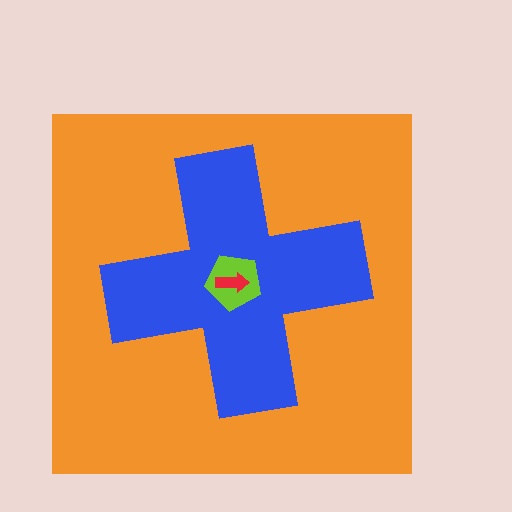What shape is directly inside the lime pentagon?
The red arrow.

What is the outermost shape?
The orange square.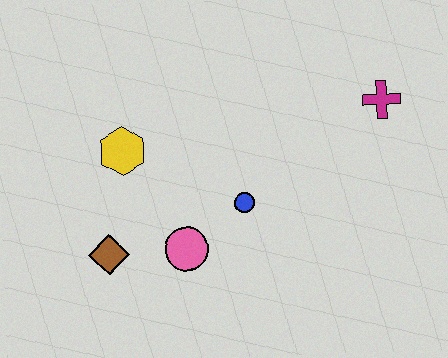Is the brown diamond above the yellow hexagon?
No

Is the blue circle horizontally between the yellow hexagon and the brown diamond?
No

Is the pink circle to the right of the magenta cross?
No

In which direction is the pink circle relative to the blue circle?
The pink circle is to the left of the blue circle.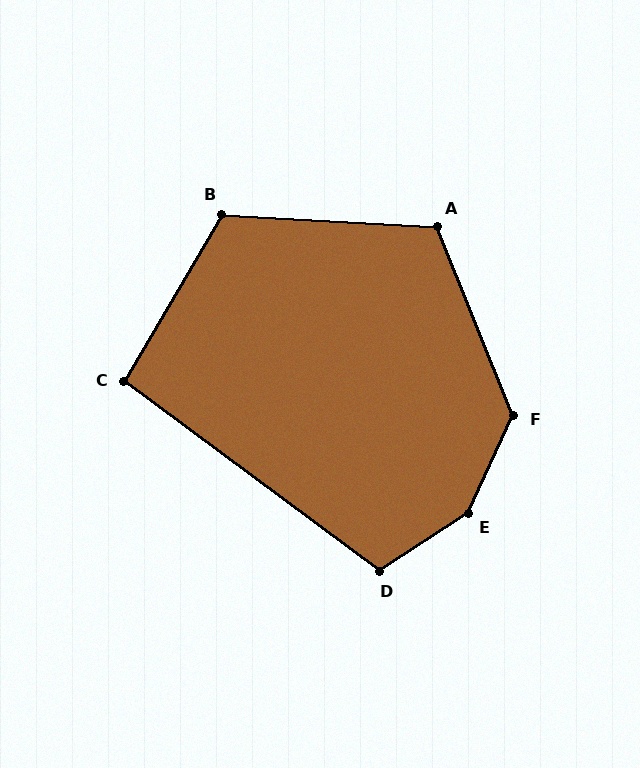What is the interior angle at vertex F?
Approximately 133 degrees (obtuse).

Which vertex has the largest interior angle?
E, at approximately 148 degrees.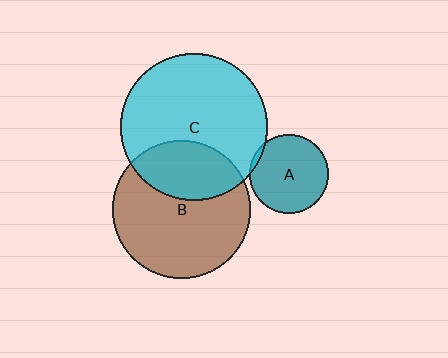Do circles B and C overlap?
Yes.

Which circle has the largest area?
Circle C (cyan).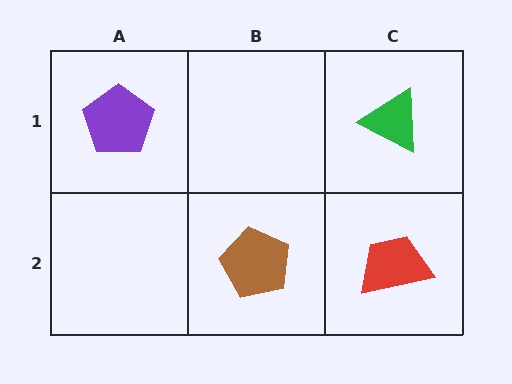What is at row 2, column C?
A red trapezoid.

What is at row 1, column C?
A green triangle.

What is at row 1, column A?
A purple pentagon.